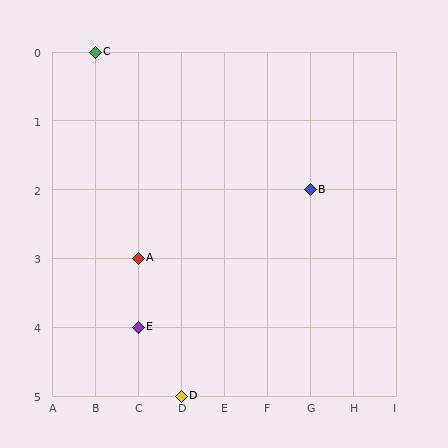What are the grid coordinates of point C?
Point C is at grid coordinates (B, 0).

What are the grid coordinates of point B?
Point B is at grid coordinates (G, 2).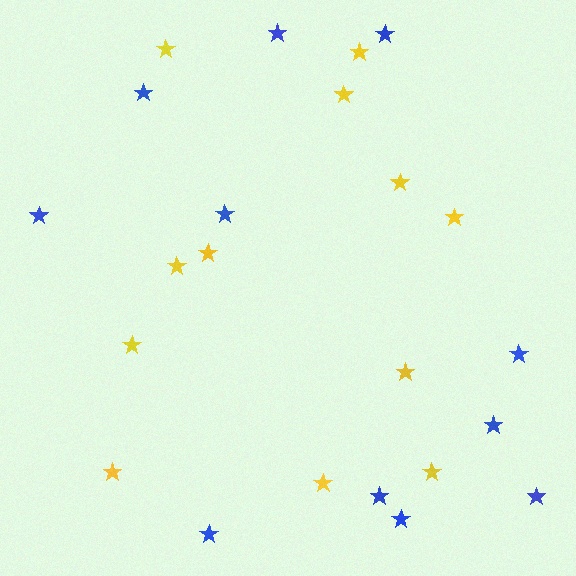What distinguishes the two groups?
There are 2 groups: one group of blue stars (11) and one group of yellow stars (12).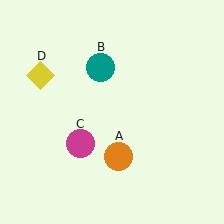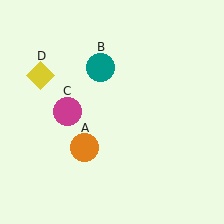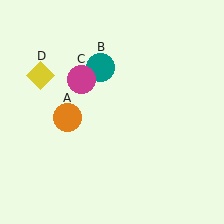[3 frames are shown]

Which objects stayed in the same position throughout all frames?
Teal circle (object B) and yellow diamond (object D) remained stationary.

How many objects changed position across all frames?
2 objects changed position: orange circle (object A), magenta circle (object C).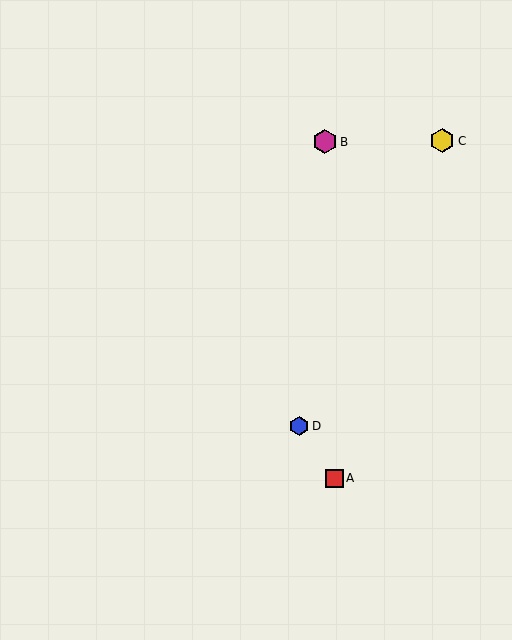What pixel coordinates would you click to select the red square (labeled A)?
Click at (335, 478) to select the red square A.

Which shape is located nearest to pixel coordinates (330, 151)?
The magenta hexagon (labeled B) at (325, 142) is nearest to that location.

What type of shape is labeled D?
Shape D is a blue hexagon.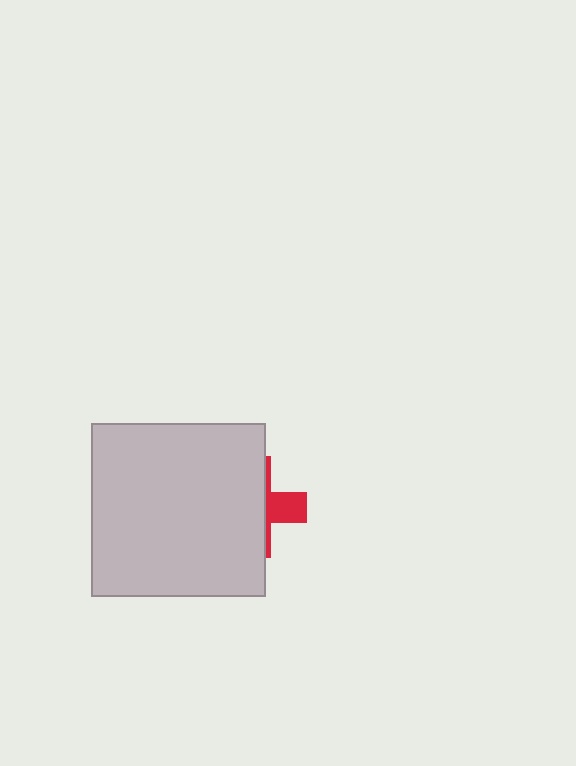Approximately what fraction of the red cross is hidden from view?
Roughly 68% of the red cross is hidden behind the light gray square.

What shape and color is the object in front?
The object in front is a light gray square.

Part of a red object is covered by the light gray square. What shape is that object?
It is a cross.